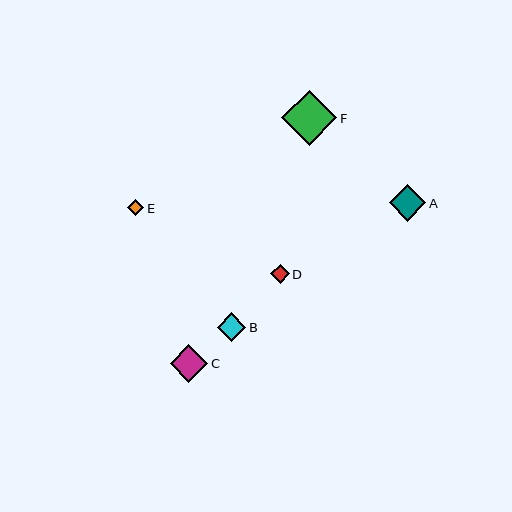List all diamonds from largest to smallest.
From largest to smallest: F, C, A, B, D, E.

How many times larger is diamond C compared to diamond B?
Diamond C is approximately 1.3 times the size of diamond B.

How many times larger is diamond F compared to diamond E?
Diamond F is approximately 3.5 times the size of diamond E.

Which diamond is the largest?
Diamond F is the largest with a size of approximately 55 pixels.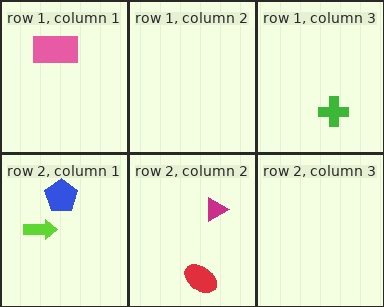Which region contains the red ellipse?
The row 2, column 2 region.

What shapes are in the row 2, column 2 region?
The red ellipse, the magenta triangle.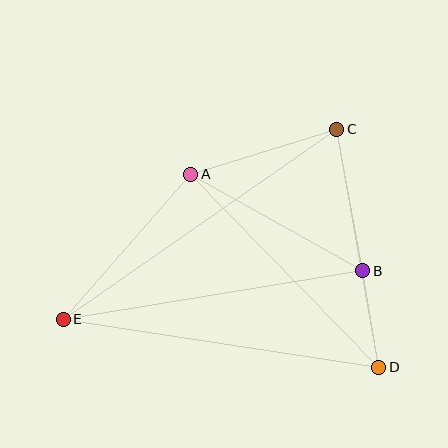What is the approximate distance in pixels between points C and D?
The distance between C and D is approximately 242 pixels.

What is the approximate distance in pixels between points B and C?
The distance between B and C is approximately 144 pixels.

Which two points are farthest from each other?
Points C and E are farthest from each other.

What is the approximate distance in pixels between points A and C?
The distance between A and C is approximately 153 pixels.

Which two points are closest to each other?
Points B and D are closest to each other.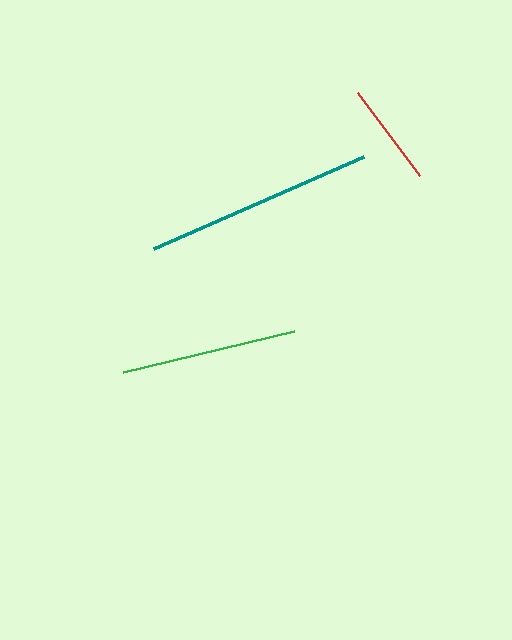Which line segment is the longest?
The teal line is the longest at approximately 230 pixels.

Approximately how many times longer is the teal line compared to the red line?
The teal line is approximately 2.2 times the length of the red line.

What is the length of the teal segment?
The teal segment is approximately 230 pixels long.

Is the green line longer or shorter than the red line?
The green line is longer than the red line.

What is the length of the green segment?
The green segment is approximately 176 pixels long.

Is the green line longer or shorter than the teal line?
The teal line is longer than the green line.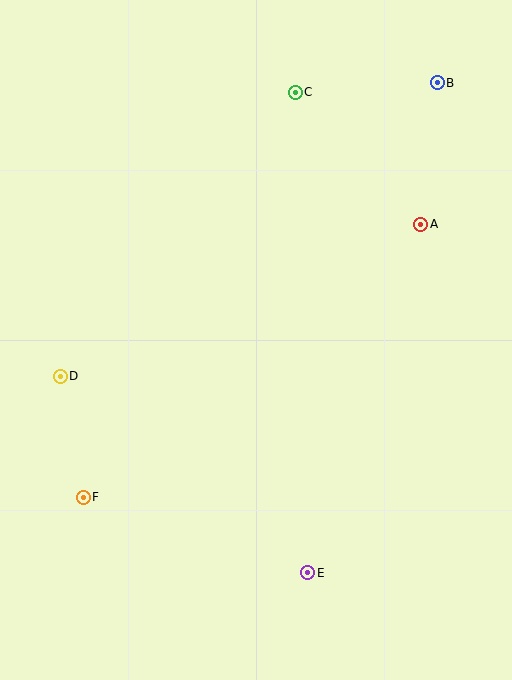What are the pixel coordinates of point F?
Point F is at (83, 497).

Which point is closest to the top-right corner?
Point B is closest to the top-right corner.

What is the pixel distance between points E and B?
The distance between E and B is 507 pixels.